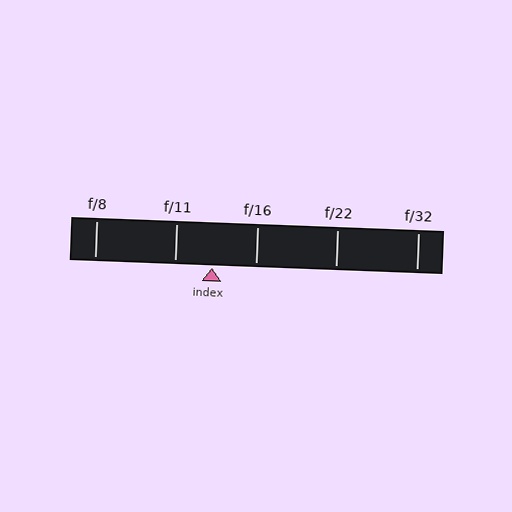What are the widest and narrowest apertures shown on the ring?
The widest aperture shown is f/8 and the narrowest is f/32.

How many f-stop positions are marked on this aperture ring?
There are 5 f-stop positions marked.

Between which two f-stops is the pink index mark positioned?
The index mark is between f/11 and f/16.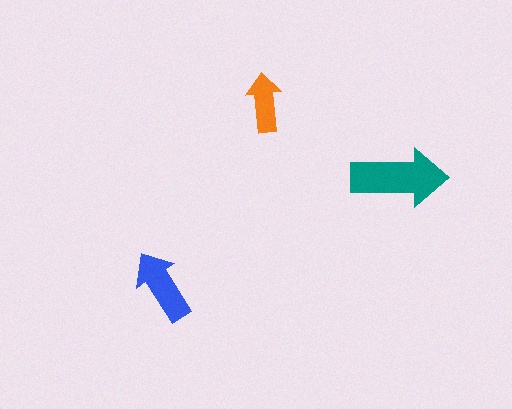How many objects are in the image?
There are 3 objects in the image.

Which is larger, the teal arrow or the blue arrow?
The teal one.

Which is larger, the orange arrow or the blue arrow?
The blue one.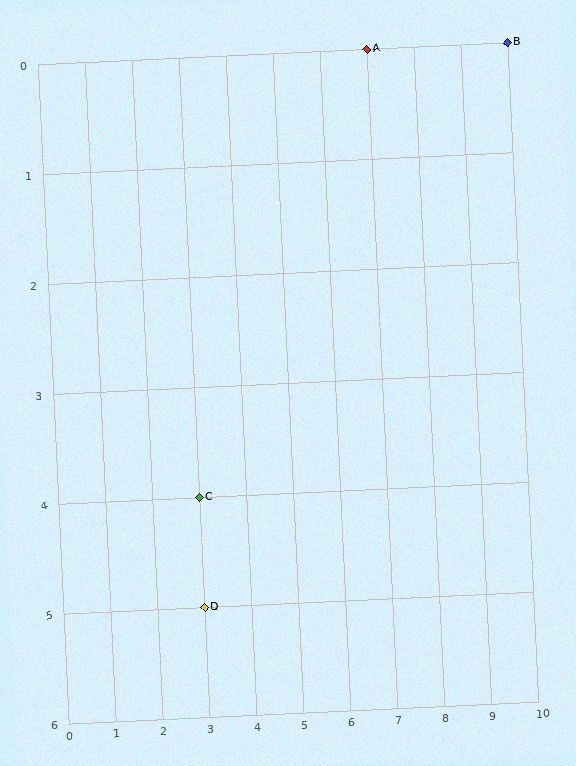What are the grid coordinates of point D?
Point D is at grid coordinates (3, 5).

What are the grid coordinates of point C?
Point C is at grid coordinates (3, 4).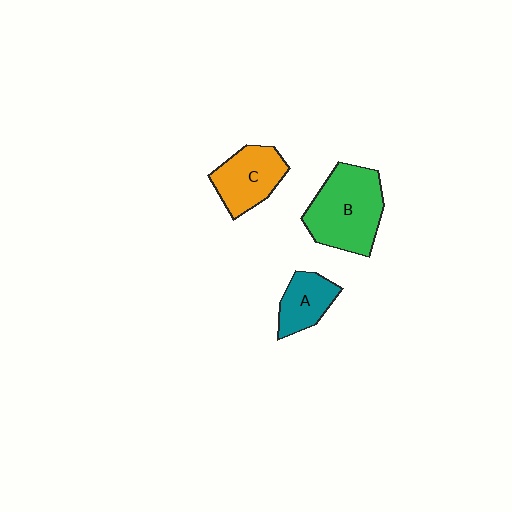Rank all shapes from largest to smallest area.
From largest to smallest: B (green), C (orange), A (teal).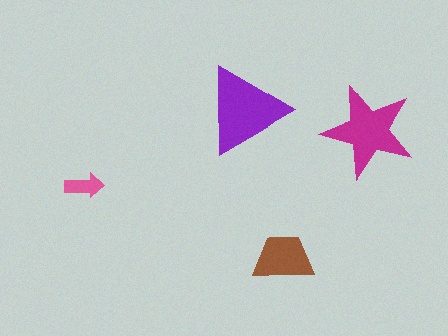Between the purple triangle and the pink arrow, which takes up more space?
The purple triangle.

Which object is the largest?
The purple triangle.